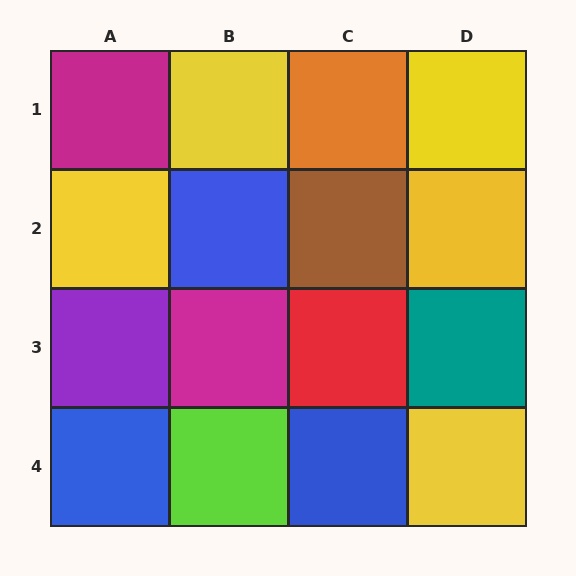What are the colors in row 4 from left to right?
Blue, lime, blue, yellow.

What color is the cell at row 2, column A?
Yellow.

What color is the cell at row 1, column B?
Yellow.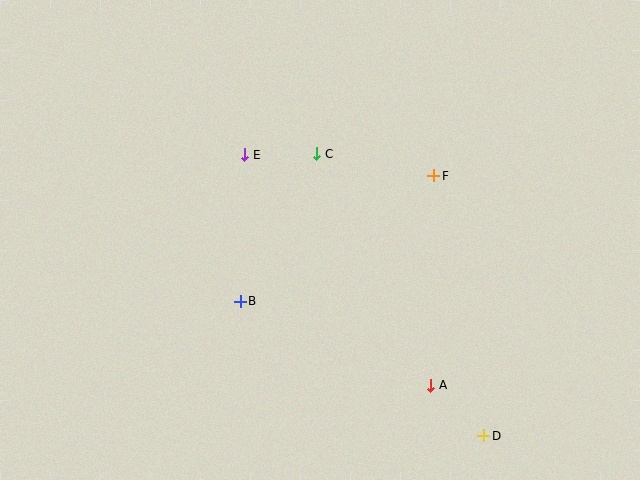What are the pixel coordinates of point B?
Point B is at (240, 301).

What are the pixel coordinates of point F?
Point F is at (434, 176).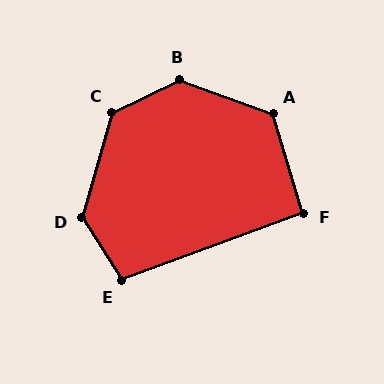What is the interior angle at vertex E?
Approximately 102 degrees (obtuse).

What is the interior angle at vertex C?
Approximately 132 degrees (obtuse).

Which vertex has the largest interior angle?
B, at approximately 134 degrees.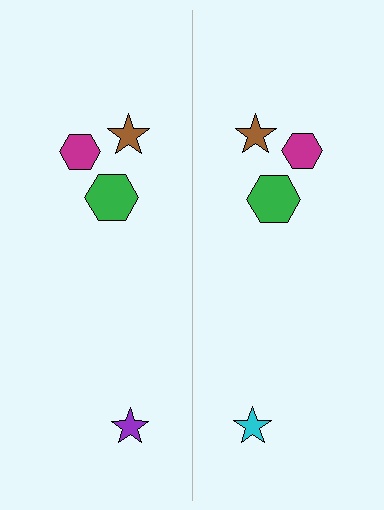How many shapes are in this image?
There are 8 shapes in this image.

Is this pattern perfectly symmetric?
No, the pattern is not perfectly symmetric. The cyan star on the right side breaks the symmetry — its mirror counterpart is purple.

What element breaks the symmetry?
The cyan star on the right side breaks the symmetry — its mirror counterpart is purple.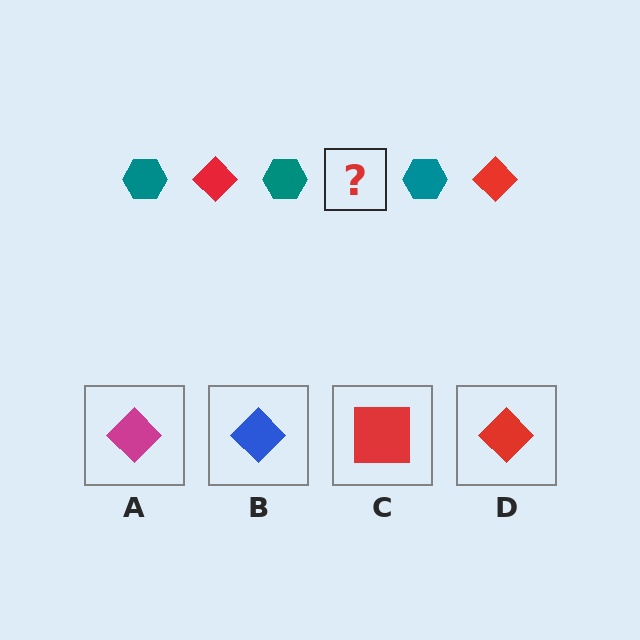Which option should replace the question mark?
Option D.